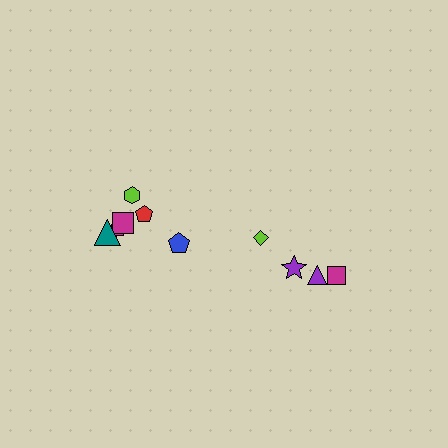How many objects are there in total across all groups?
There are 10 objects.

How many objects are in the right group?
There are 4 objects.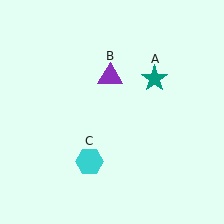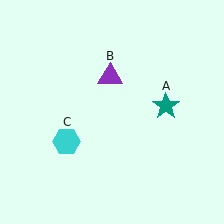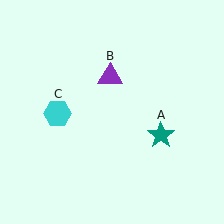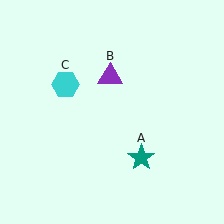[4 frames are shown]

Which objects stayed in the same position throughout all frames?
Purple triangle (object B) remained stationary.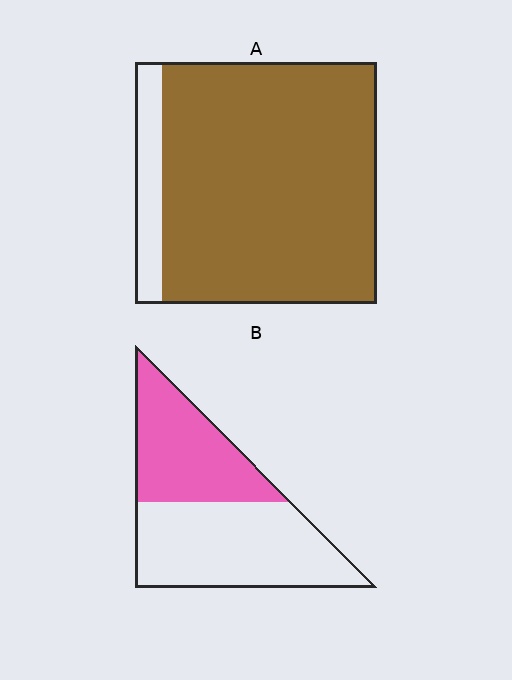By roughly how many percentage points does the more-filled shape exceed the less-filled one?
By roughly 45 percentage points (A over B).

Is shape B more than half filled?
No.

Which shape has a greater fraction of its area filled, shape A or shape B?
Shape A.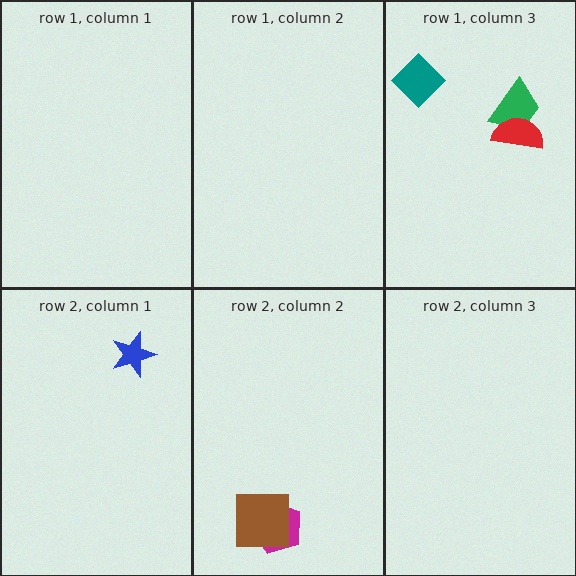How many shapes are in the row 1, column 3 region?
3.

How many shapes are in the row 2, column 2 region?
2.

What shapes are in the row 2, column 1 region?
The blue star.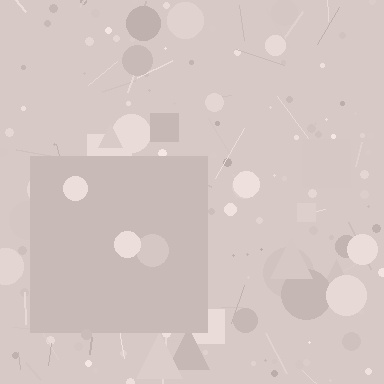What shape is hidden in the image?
A square is hidden in the image.